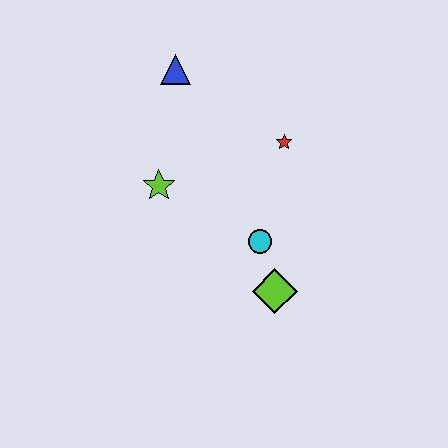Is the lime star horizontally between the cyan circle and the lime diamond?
No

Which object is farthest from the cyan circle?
The blue triangle is farthest from the cyan circle.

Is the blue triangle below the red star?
No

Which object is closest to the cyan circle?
The lime diamond is closest to the cyan circle.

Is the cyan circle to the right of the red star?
No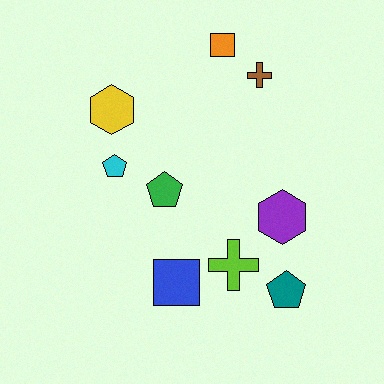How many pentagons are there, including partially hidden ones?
There are 3 pentagons.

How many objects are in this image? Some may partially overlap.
There are 9 objects.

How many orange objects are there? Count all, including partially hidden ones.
There is 1 orange object.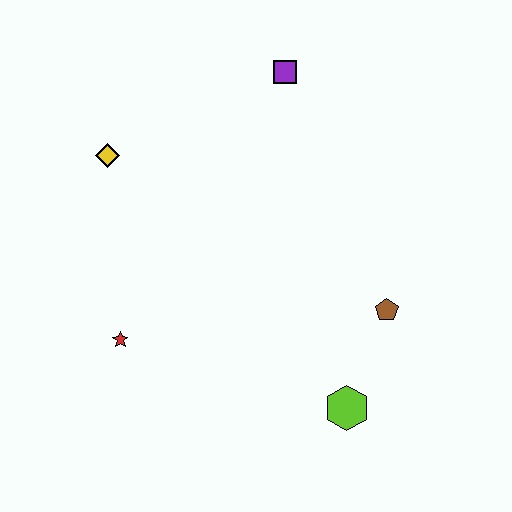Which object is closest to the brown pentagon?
The lime hexagon is closest to the brown pentagon.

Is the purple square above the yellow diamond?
Yes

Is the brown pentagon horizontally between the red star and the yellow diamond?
No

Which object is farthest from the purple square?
The lime hexagon is farthest from the purple square.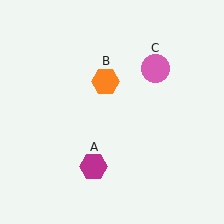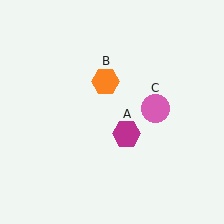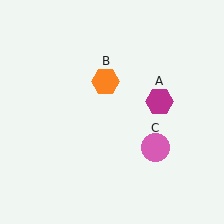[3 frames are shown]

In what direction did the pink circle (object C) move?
The pink circle (object C) moved down.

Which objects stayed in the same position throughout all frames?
Orange hexagon (object B) remained stationary.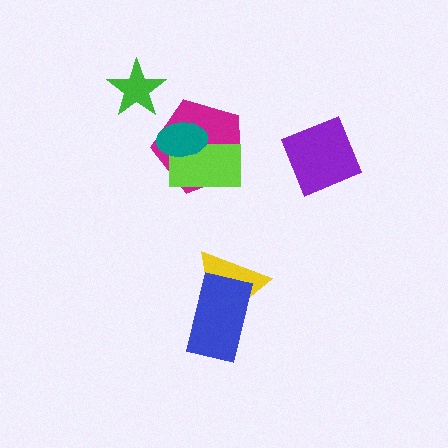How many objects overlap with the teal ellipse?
2 objects overlap with the teal ellipse.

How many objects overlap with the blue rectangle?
1 object overlaps with the blue rectangle.